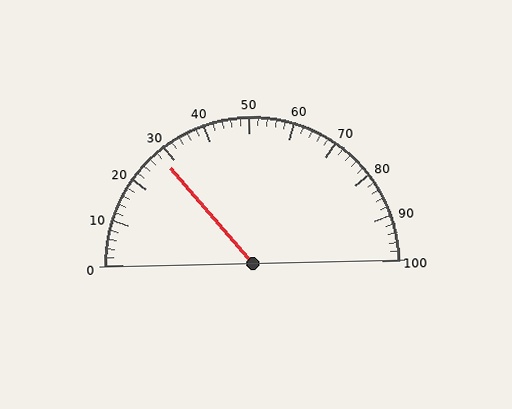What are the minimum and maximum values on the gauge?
The gauge ranges from 0 to 100.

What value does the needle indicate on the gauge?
The needle indicates approximately 28.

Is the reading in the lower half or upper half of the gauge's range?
The reading is in the lower half of the range (0 to 100).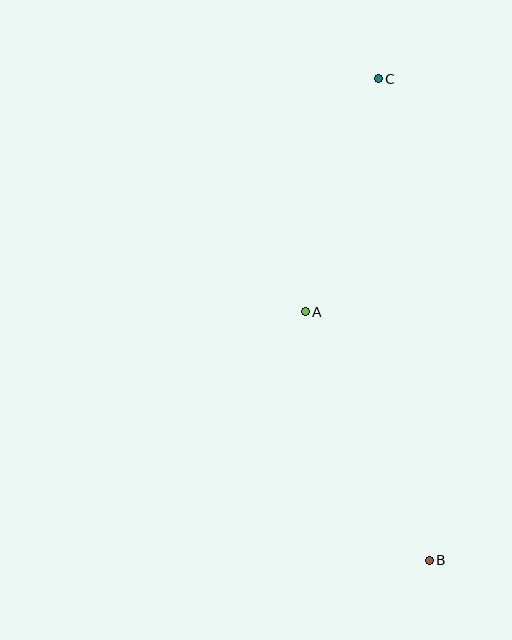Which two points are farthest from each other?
Points B and C are farthest from each other.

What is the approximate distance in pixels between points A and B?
The distance between A and B is approximately 277 pixels.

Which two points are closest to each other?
Points A and C are closest to each other.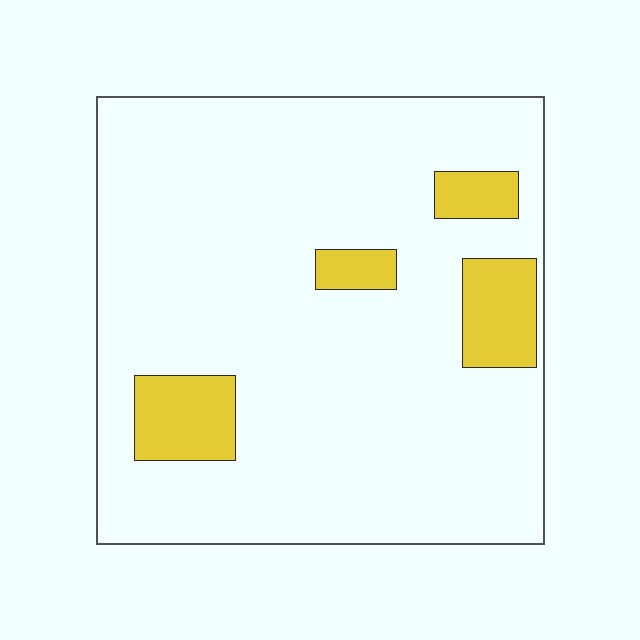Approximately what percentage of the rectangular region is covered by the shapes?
Approximately 10%.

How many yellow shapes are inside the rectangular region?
4.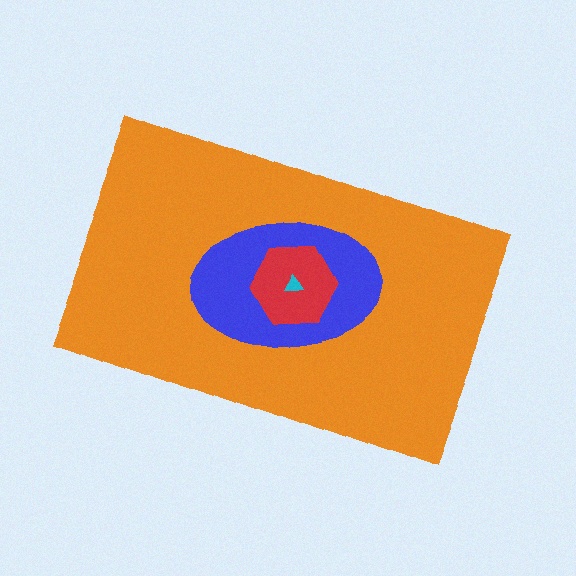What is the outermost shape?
The orange rectangle.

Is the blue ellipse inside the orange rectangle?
Yes.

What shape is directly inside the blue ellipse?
The red hexagon.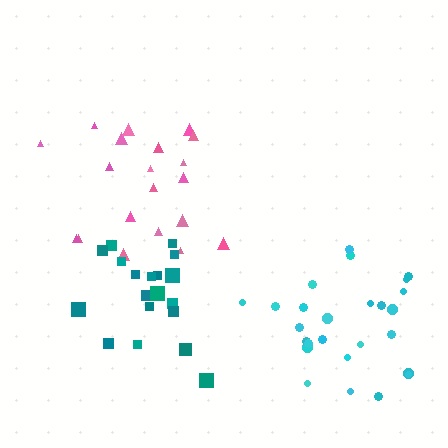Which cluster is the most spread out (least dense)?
Cyan.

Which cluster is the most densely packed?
Pink.